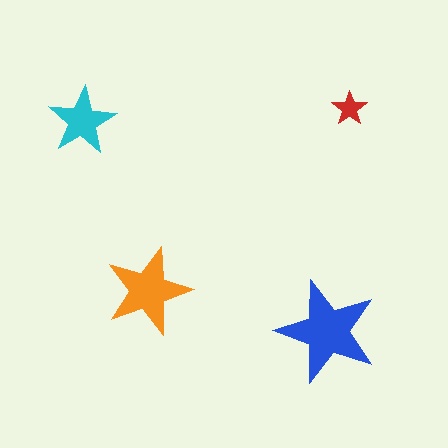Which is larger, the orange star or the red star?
The orange one.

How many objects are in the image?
There are 4 objects in the image.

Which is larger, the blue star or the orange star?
The blue one.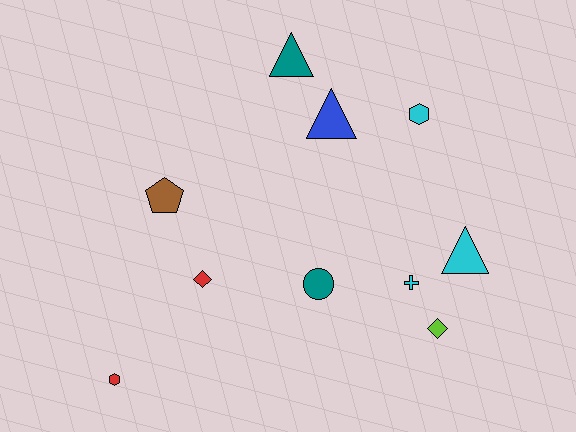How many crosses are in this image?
There is 1 cross.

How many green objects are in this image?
There are no green objects.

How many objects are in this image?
There are 10 objects.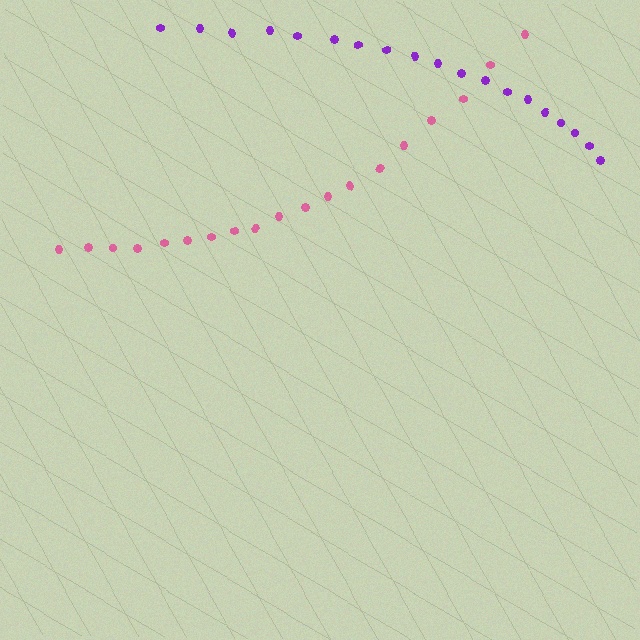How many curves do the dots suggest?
There are 2 distinct paths.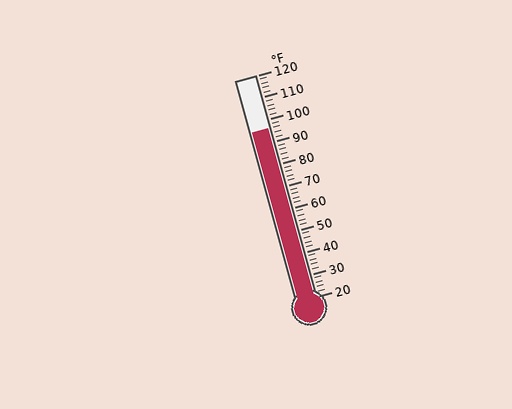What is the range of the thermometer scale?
The thermometer scale ranges from 20°F to 120°F.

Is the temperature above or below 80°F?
The temperature is above 80°F.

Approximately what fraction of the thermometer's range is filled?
The thermometer is filled to approximately 75% of its range.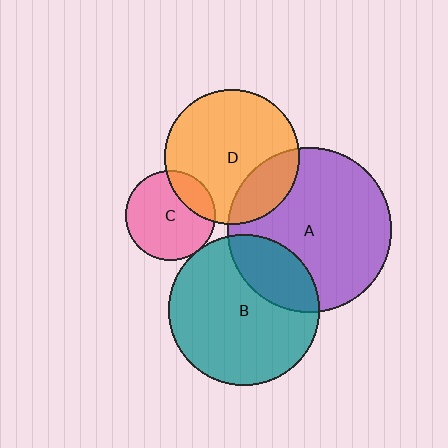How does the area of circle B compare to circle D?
Approximately 1.3 times.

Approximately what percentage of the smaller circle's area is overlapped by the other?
Approximately 20%.